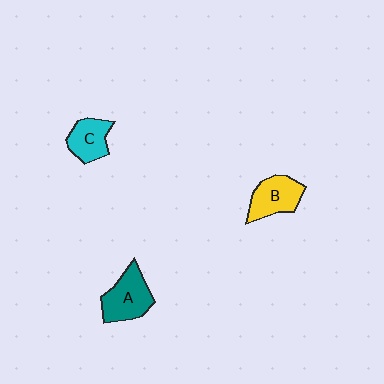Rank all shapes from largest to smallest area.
From largest to smallest: A (teal), B (yellow), C (cyan).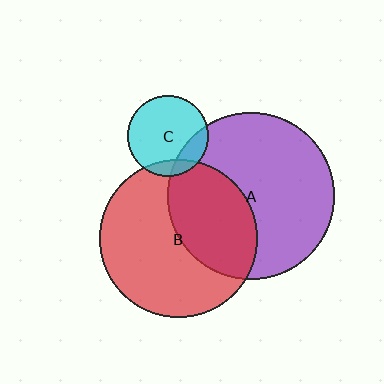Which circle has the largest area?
Circle A (purple).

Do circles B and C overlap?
Yes.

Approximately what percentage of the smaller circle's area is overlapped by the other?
Approximately 10%.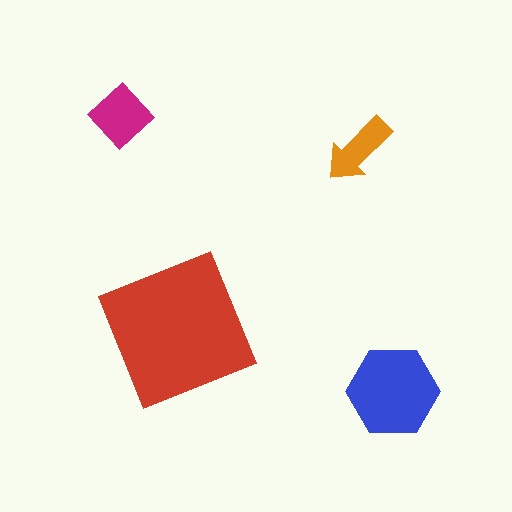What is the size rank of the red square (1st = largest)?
1st.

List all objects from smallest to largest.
The orange arrow, the magenta diamond, the blue hexagon, the red square.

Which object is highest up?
The magenta diamond is topmost.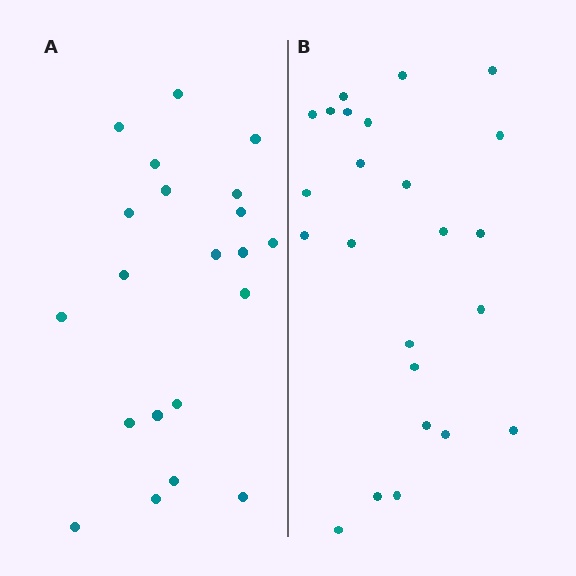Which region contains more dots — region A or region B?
Region B (the right region) has more dots.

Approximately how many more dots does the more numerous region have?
Region B has just a few more — roughly 2 or 3 more dots than region A.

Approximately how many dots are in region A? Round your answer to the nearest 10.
About 20 dots. (The exact count is 21, which rounds to 20.)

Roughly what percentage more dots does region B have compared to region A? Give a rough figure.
About 15% more.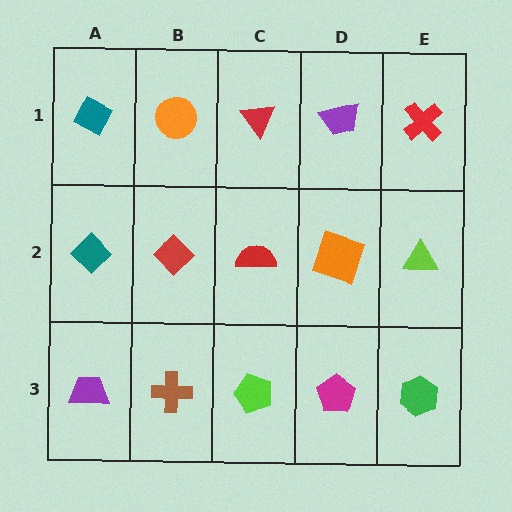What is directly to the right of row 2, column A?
A red diamond.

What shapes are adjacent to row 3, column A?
A teal diamond (row 2, column A), a brown cross (row 3, column B).